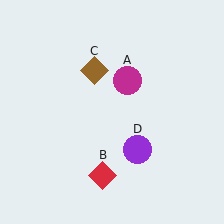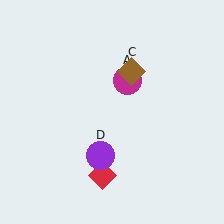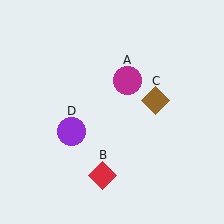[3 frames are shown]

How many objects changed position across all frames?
2 objects changed position: brown diamond (object C), purple circle (object D).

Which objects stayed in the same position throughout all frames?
Magenta circle (object A) and red diamond (object B) remained stationary.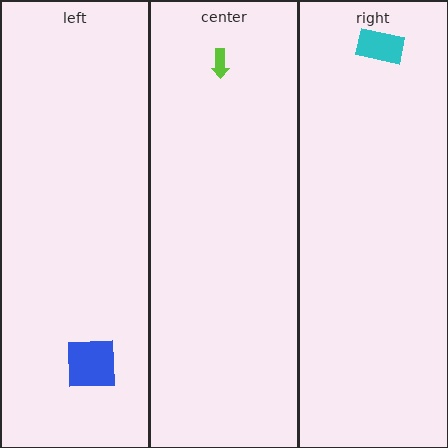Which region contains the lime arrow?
The center region.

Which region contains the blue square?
The left region.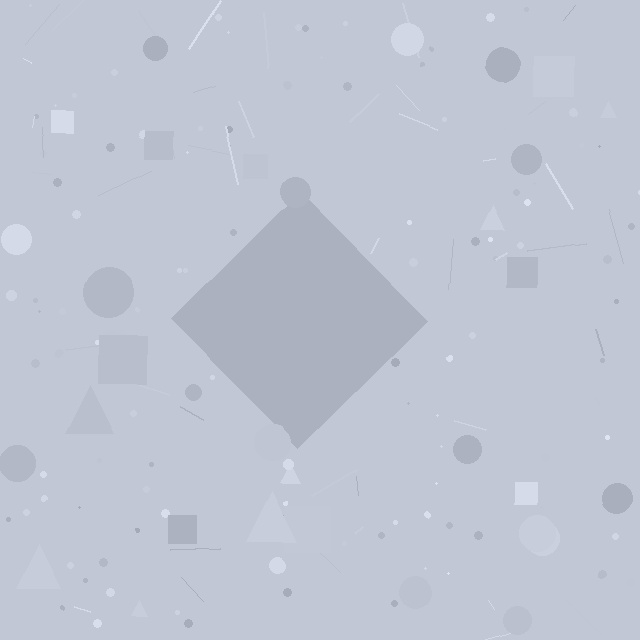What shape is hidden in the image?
A diamond is hidden in the image.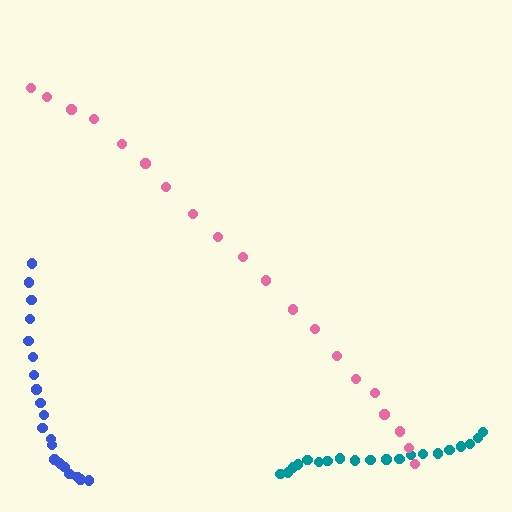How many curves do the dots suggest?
There are 3 distinct paths.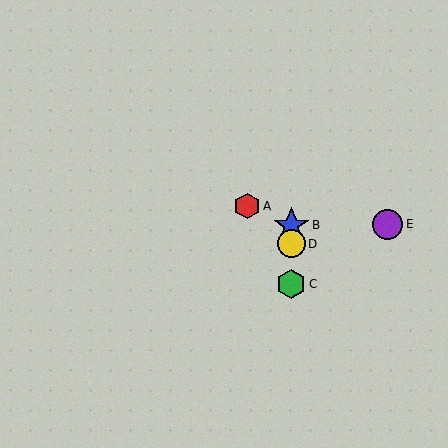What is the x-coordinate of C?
Object C is at x≈291.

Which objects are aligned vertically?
Objects B, C, D are aligned vertically.